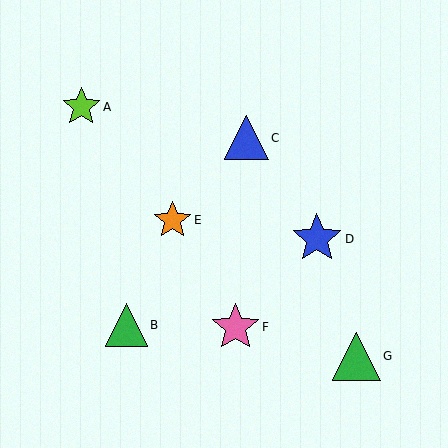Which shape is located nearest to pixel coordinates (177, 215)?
The orange star (labeled E) at (172, 220) is nearest to that location.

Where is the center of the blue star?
The center of the blue star is at (317, 239).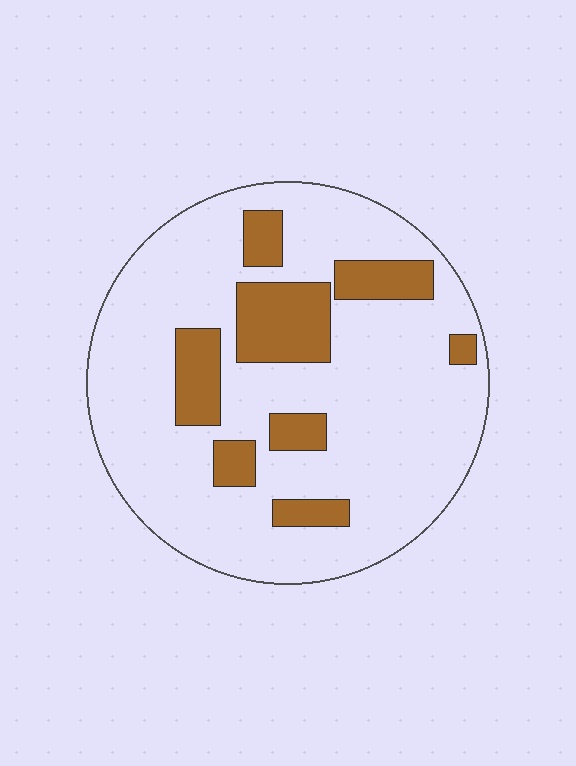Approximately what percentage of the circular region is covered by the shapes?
Approximately 20%.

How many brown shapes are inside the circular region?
8.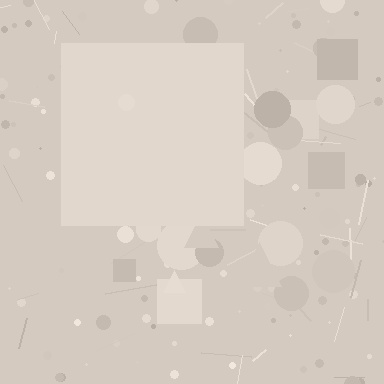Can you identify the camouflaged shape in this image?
The camouflaged shape is a square.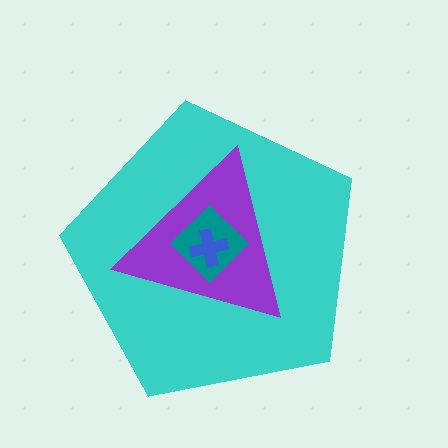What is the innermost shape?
The blue cross.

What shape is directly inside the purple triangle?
The teal diamond.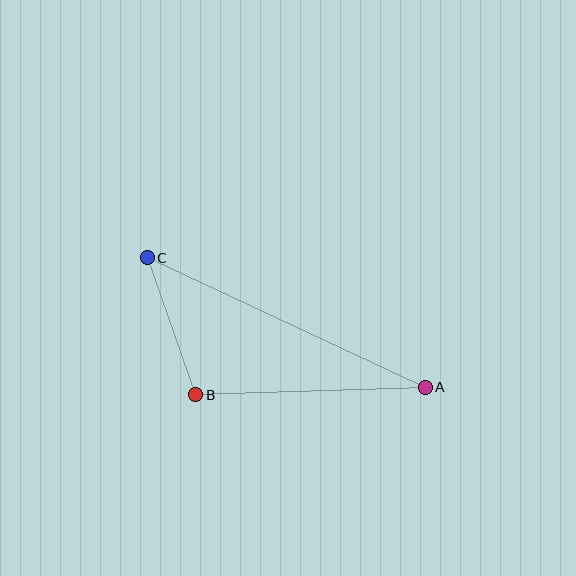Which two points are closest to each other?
Points B and C are closest to each other.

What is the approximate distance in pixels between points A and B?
The distance between A and B is approximately 230 pixels.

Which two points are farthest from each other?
Points A and C are farthest from each other.